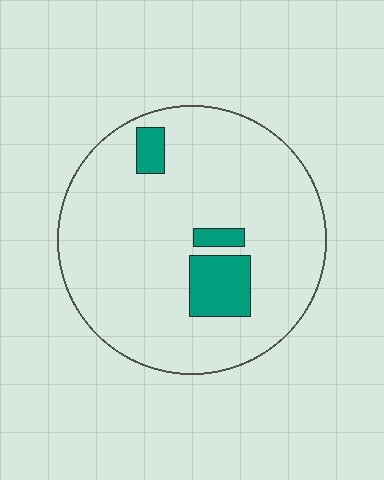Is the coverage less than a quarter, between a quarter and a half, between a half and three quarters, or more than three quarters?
Less than a quarter.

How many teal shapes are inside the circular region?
3.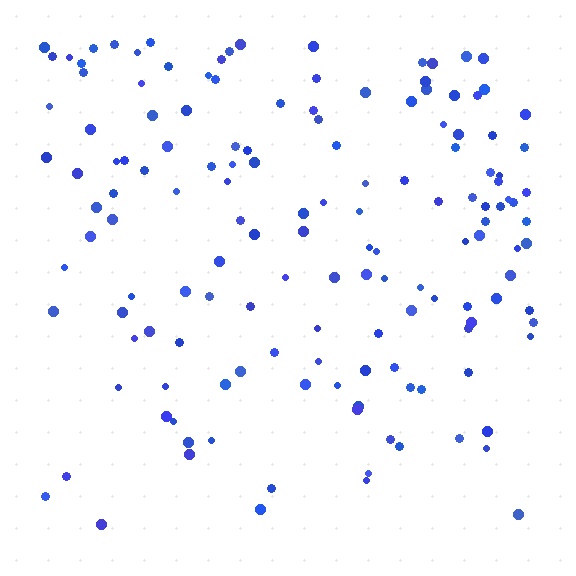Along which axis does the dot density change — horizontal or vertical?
Vertical.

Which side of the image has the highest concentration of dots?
The top.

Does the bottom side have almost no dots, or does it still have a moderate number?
Still a moderate number, just noticeably fewer than the top.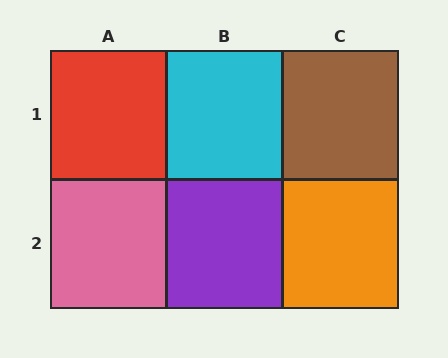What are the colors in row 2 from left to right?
Pink, purple, orange.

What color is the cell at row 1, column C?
Brown.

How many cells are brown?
1 cell is brown.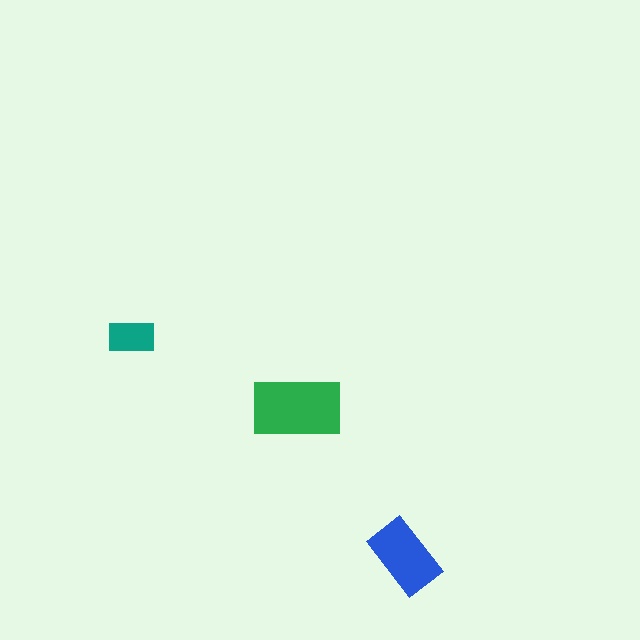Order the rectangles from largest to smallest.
the green one, the blue one, the teal one.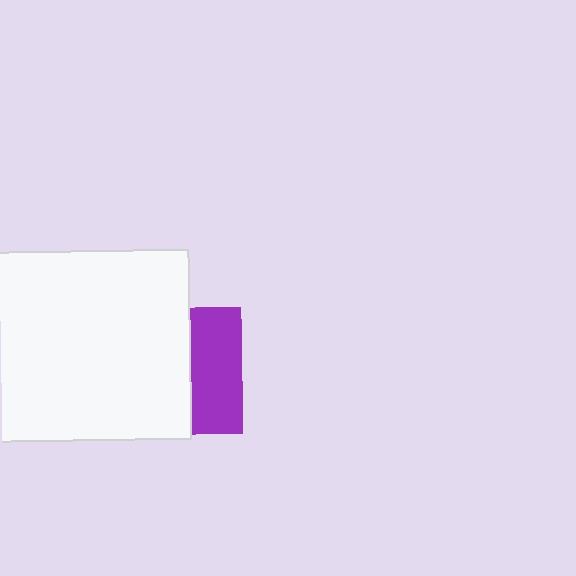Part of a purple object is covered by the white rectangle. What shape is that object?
It is a square.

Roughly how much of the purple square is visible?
A small part of it is visible (roughly 41%).